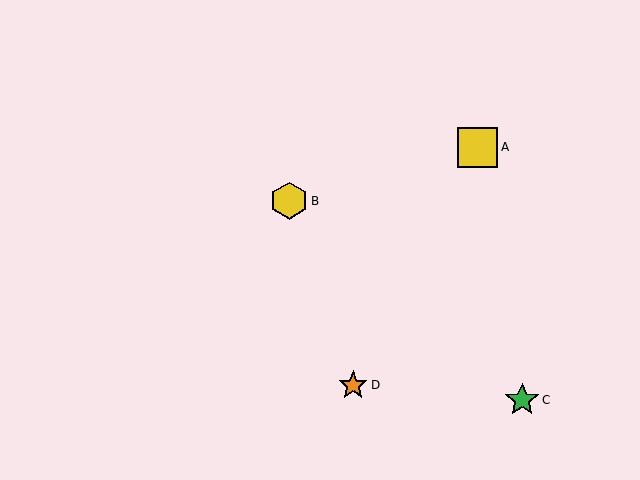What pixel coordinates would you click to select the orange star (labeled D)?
Click at (353, 385) to select the orange star D.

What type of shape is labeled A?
Shape A is a yellow square.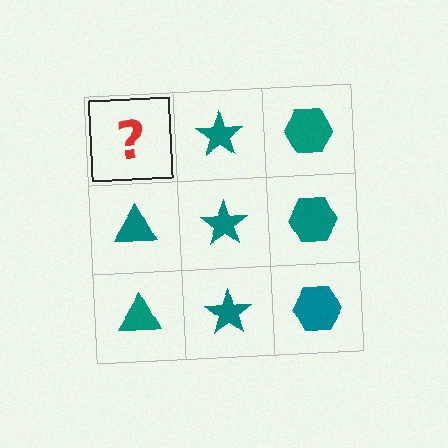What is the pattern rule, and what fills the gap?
The rule is that each column has a consistent shape. The gap should be filled with a teal triangle.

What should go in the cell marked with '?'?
The missing cell should contain a teal triangle.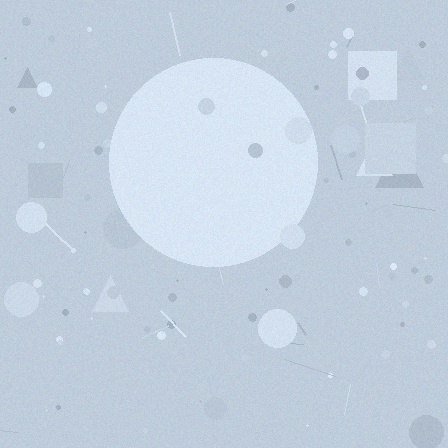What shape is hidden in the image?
A circle is hidden in the image.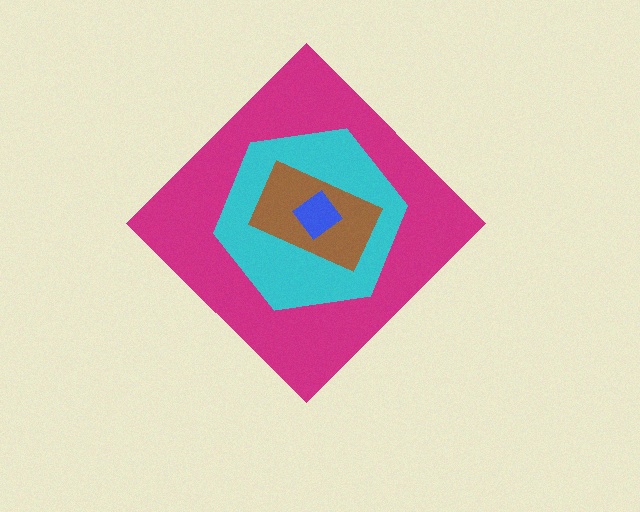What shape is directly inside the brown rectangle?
The blue diamond.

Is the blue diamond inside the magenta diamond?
Yes.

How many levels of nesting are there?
4.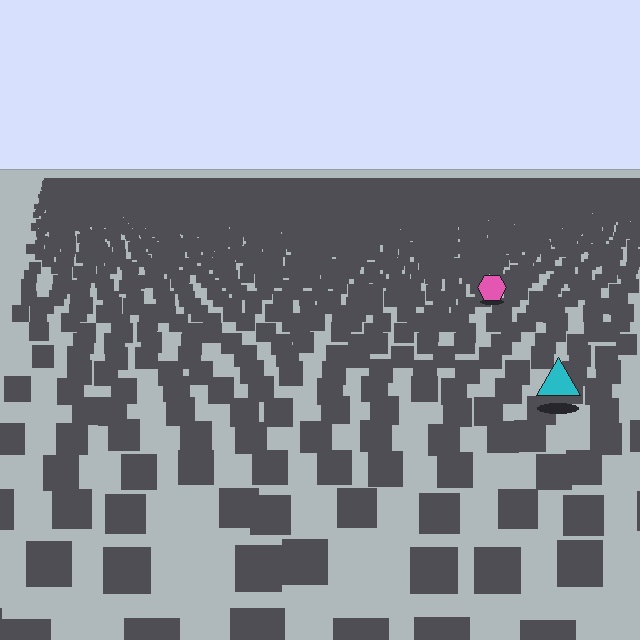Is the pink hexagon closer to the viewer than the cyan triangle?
No. The cyan triangle is closer — you can tell from the texture gradient: the ground texture is coarser near it.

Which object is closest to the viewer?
The cyan triangle is closest. The texture marks near it are larger and more spread out.